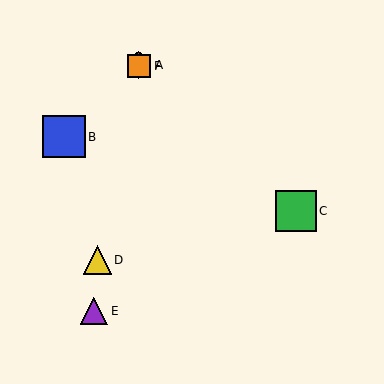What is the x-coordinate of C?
Object C is at x≈296.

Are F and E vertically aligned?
No, F is at x≈139 and E is at x≈94.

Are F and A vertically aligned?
Yes, both are at x≈139.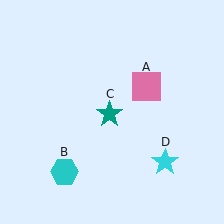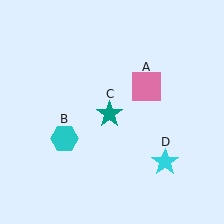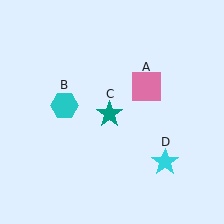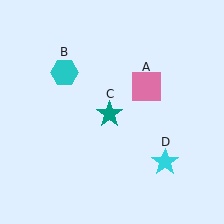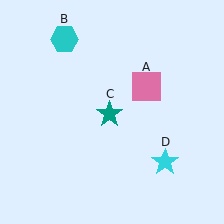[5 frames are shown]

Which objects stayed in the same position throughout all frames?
Pink square (object A) and teal star (object C) and cyan star (object D) remained stationary.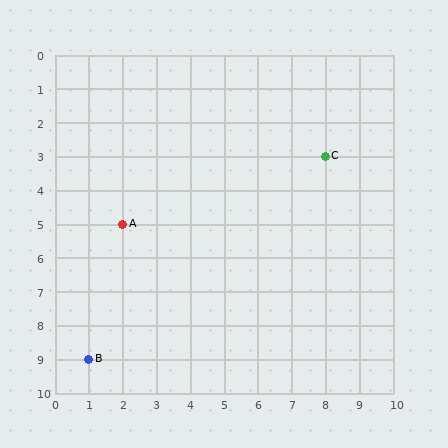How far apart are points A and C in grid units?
Points A and C are 6 columns and 2 rows apart (about 6.3 grid units diagonally).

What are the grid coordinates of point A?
Point A is at grid coordinates (2, 5).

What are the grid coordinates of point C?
Point C is at grid coordinates (8, 3).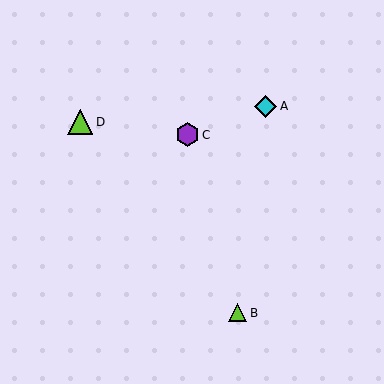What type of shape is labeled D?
Shape D is a lime triangle.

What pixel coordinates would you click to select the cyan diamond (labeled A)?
Click at (266, 106) to select the cyan diamond A.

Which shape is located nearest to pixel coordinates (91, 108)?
The lime triangle (labeled D) at (80, 122) is nearest to that location.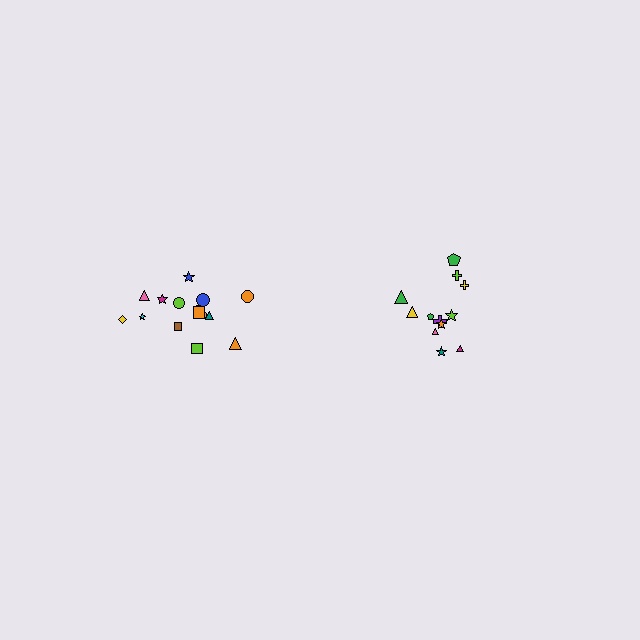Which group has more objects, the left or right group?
The left group.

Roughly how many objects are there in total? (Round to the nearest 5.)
Roughly 25 objects in total.